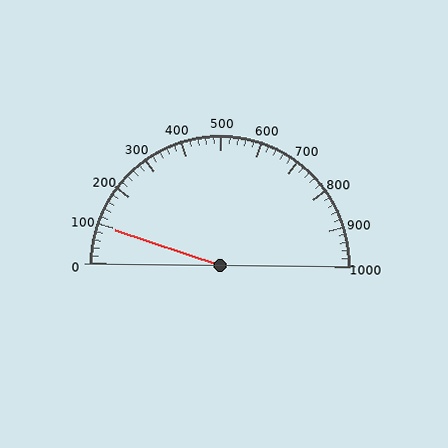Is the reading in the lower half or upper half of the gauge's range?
The reading is in the lower half of the range (0 to 1000).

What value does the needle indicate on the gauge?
The needle indicates approximately 100.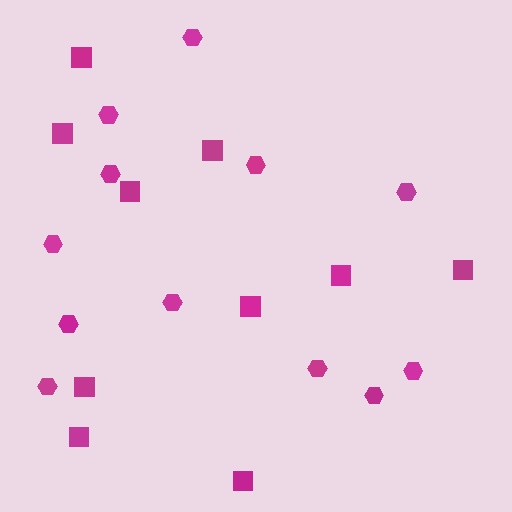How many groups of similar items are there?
There are 2 groups: one group of squares (10) and one group of hexagons (12).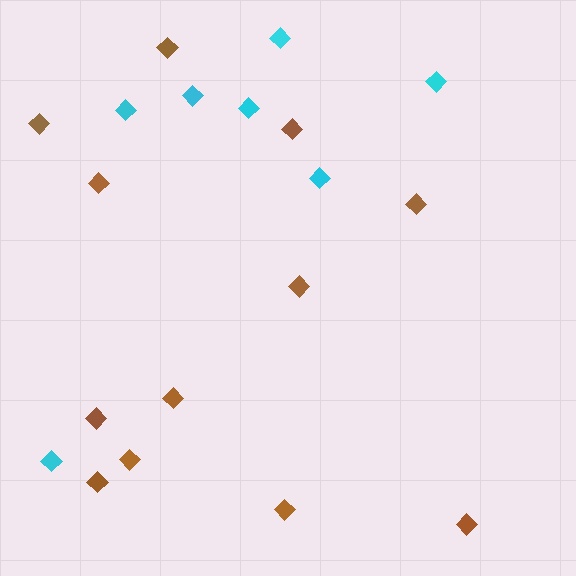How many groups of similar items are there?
There are 2 groups: one group of cyan diamonds (7) and one group of brown diamonds (12).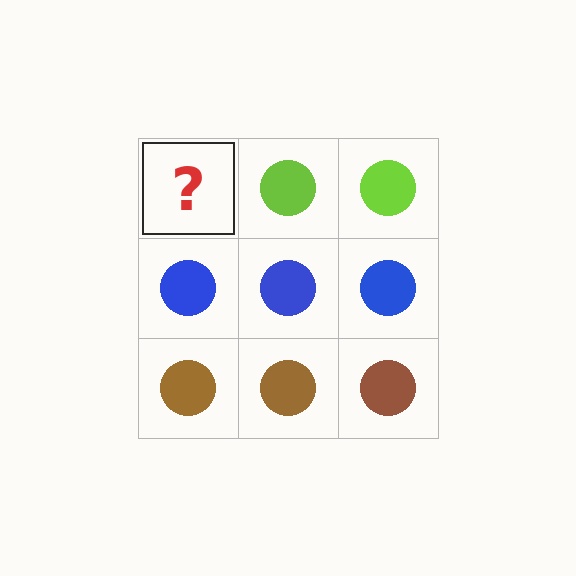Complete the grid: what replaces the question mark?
The question mark should be replaced with a lime circle.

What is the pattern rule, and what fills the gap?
The rule is that each row has a consistent color. The gap should be filled with a lime circle.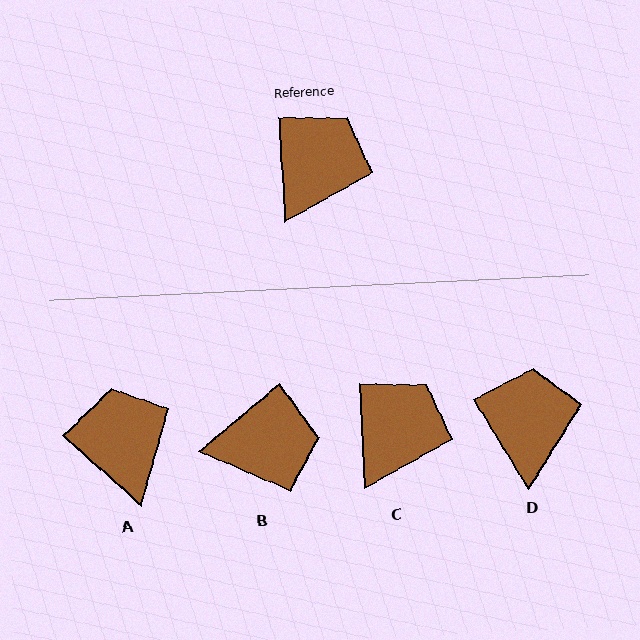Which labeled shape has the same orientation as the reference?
C.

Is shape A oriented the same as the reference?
No, it is off by about 45 degrees.